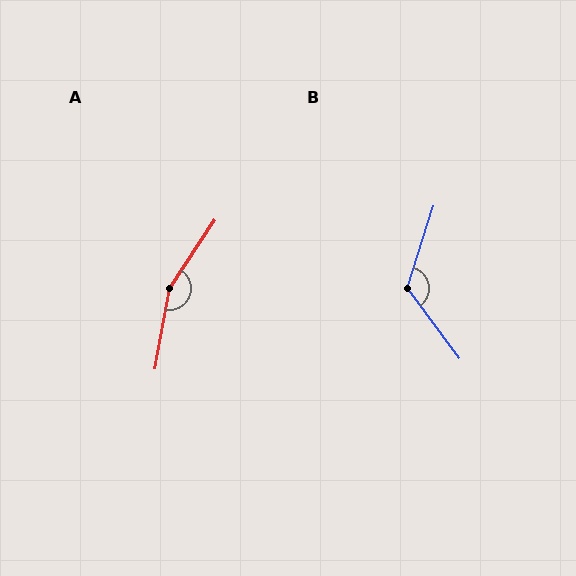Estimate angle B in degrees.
Approximately 126 degrees.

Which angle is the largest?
A, at approximately 157 degrees.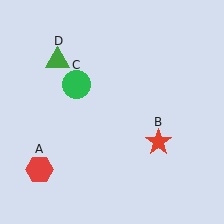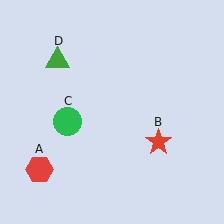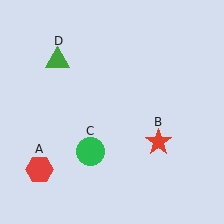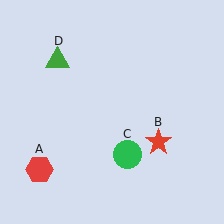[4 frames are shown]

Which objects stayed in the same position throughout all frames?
Red hexagon (object A) and red star (object B) and green triangle (object D) remained stationary.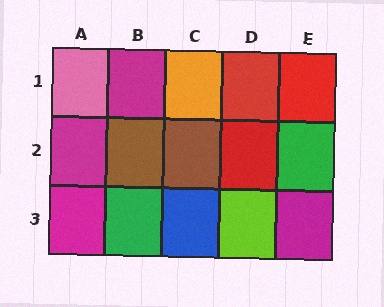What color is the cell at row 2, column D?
Red.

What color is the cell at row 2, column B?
Brown.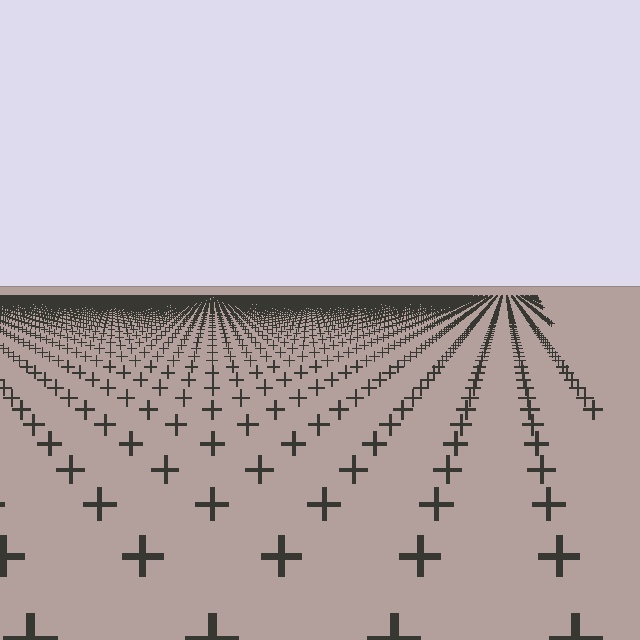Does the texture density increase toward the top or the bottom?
Density increases toward the top.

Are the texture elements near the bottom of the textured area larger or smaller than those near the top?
Larger. Near the bottom, elements are closer to the viewer and appear at a bigger on-screen size.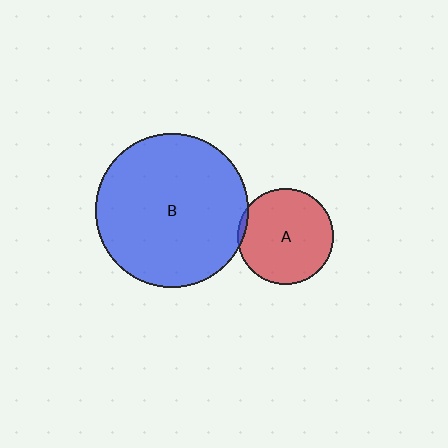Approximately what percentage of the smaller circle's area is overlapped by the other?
Approximately 5%.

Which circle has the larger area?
Circle B (blue).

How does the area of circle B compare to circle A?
Approximately 2.5 times.